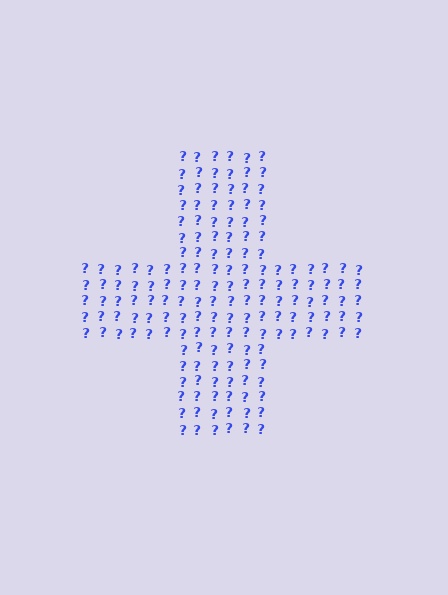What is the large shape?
The large shape is a cross.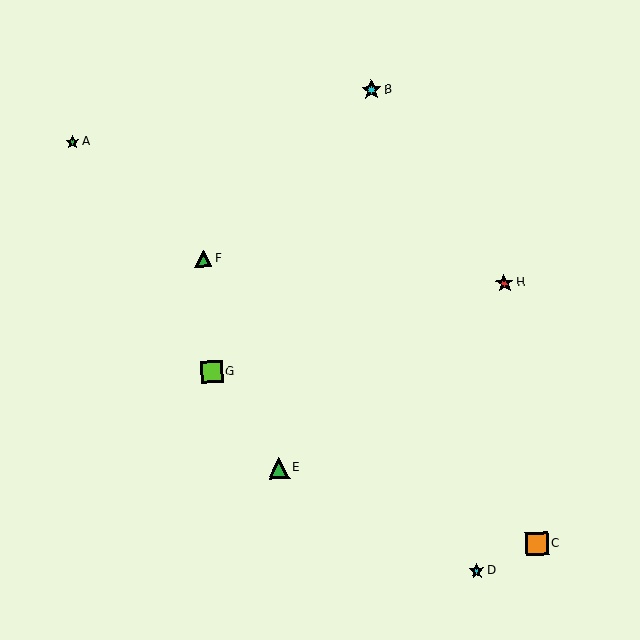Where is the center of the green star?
The center of the green star is at (73, 142).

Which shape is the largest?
The orange square (labeled C) is the largest.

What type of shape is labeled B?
Shape B is a cyan star.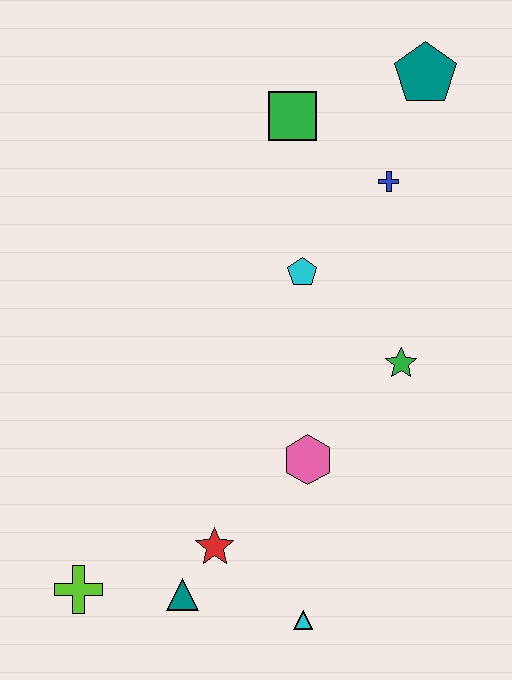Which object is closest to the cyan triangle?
The red star is closest to the cyan triangle.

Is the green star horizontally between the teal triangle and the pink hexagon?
No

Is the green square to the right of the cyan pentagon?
No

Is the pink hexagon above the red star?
Yes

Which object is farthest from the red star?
The teal pentagon is farthest from the red star.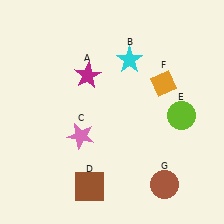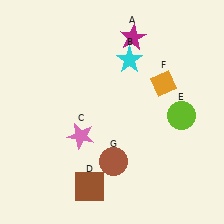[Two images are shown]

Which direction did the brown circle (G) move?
The brown circle (G) moved left.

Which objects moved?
The objects that moved are: the magenta star (A), the brown circle (G).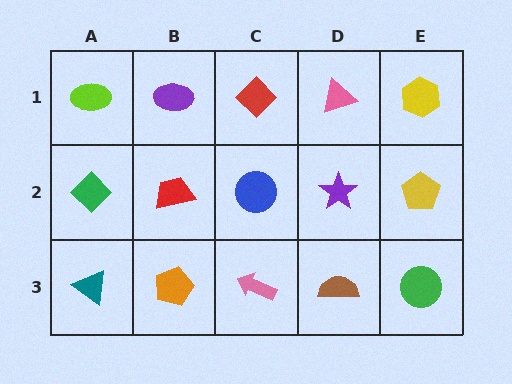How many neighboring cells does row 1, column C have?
3.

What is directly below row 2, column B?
An orange pentagon.